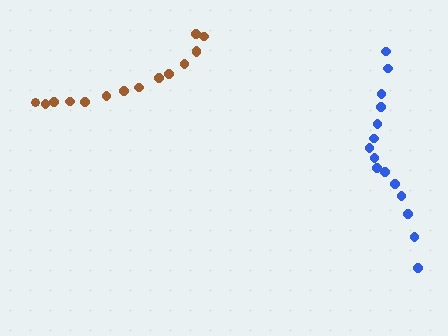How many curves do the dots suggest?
There are 2 distinct paths.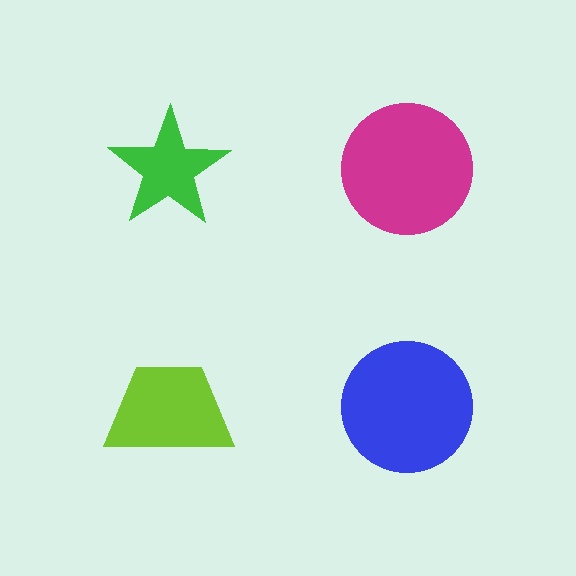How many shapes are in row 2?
2 shapes.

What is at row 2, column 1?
A lime trapezoid.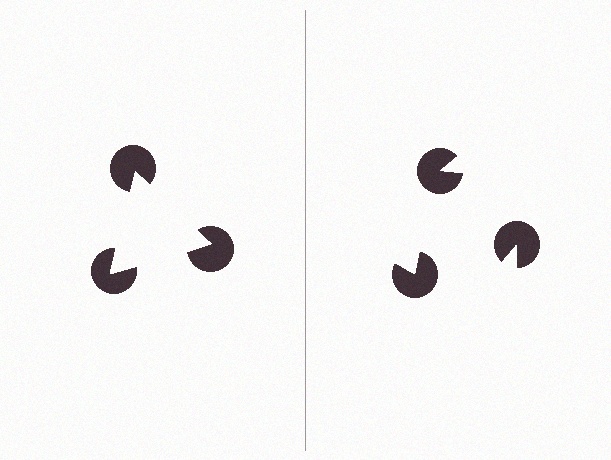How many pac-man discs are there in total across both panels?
6 — 3 on each side.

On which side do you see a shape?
An illusory triangle appears on the left side. On the right side the wedge cuts are rotated, so no coherent shape forms.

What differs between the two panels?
The pac-man discs are positioned identically on both sides; only the wedge orientations differ. On the left they align to a triangle; on the right they are misaligned.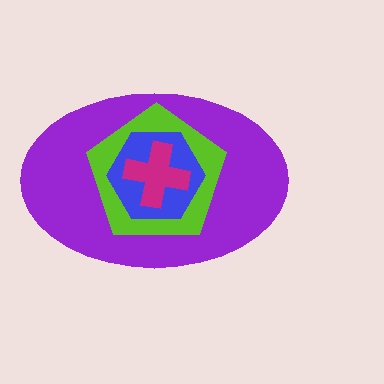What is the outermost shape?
The purple ellipse.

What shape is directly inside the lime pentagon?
The blue hexagon.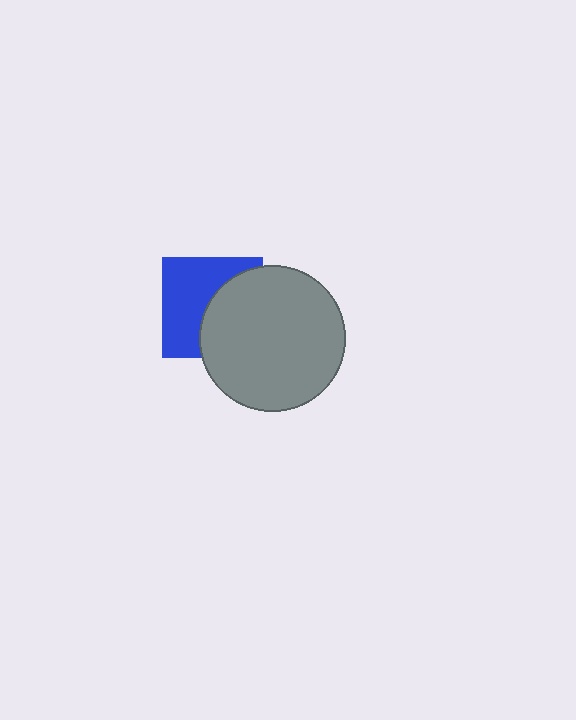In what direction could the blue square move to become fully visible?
The blue square could move left. That would shift it out from behind the gray circle entirely.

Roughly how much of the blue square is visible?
About half of it is visible (roughly 53%).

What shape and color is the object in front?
The object in front is a gray circle.